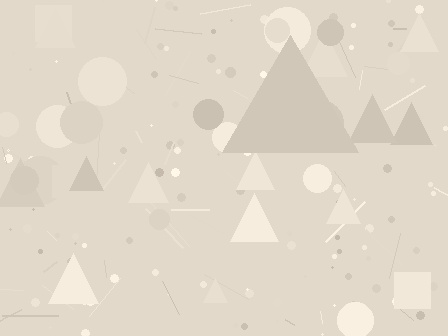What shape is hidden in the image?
A triangle is hidden in the image.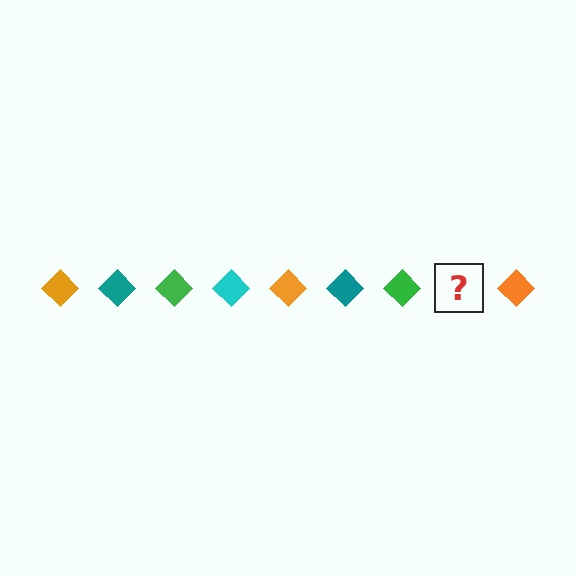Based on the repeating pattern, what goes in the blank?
The blank should be a cyan diamond.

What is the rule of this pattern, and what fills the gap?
The rule is that the pattern cycles through orange, teal, green, cyan diamonds. The gap should be filled with a cyan diamond.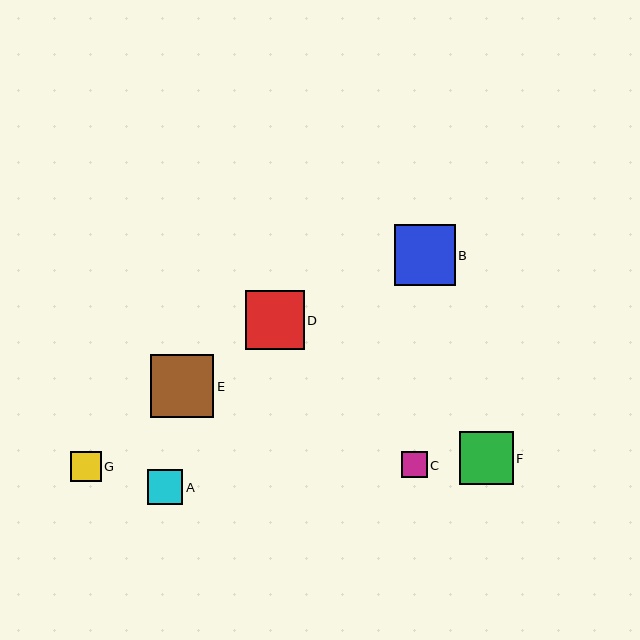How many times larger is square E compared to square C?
Square E is approximately 2.4 times the size of square C.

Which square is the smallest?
Square C is the smallest with a size of approximately 26 pixels.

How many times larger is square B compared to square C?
Square B is approximately 2.3 times the size of square C.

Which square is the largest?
Square E is the largest with a size of approximately 64 pixels.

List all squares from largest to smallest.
From largest to smallest: E, B, D, F, A, G, C.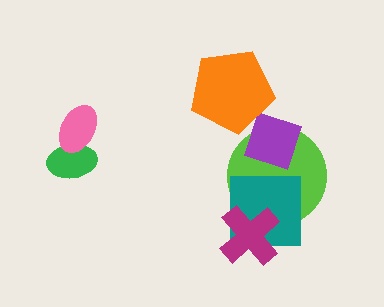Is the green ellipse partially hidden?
Yes, it is partially covered by another shape.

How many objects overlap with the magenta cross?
2 objects overlap with the magenta cross.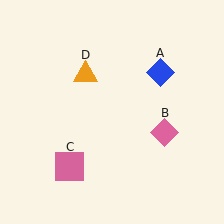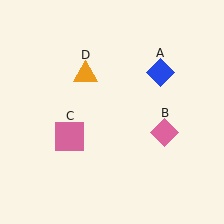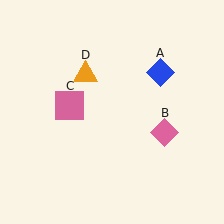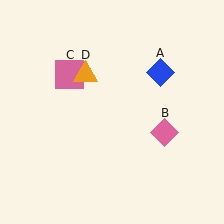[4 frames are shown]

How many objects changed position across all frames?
1 object changed position: pink square (object C).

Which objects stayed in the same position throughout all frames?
Blue diamond (object A) and pink diamond (object B) and orange triangle (object D) remained stationary.